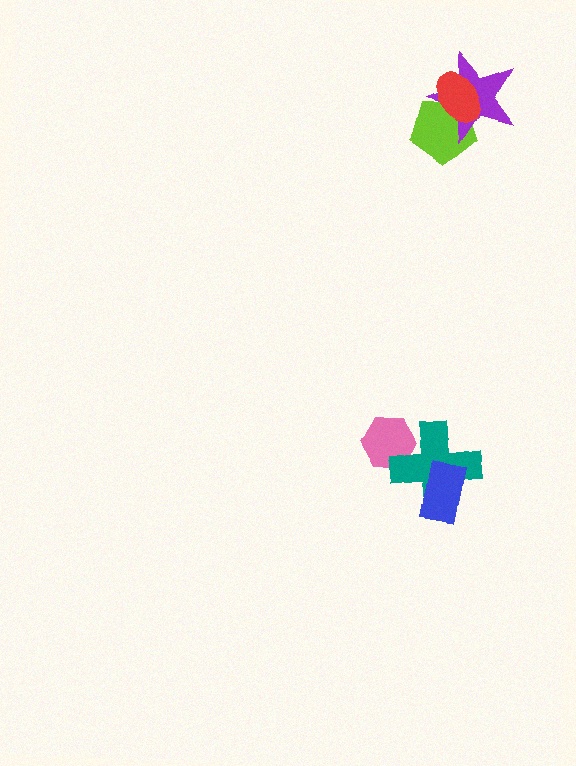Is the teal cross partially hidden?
Yes, it is partially covered by another shape.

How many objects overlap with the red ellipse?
2 objects overlap with the red ellipse.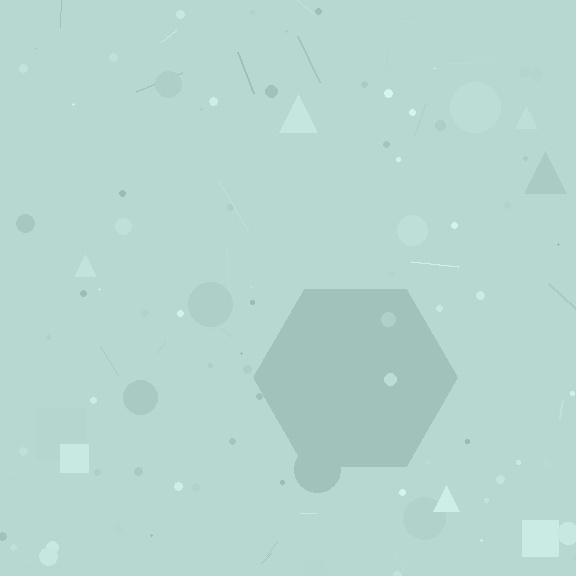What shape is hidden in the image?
A hexagon is hidden in the image.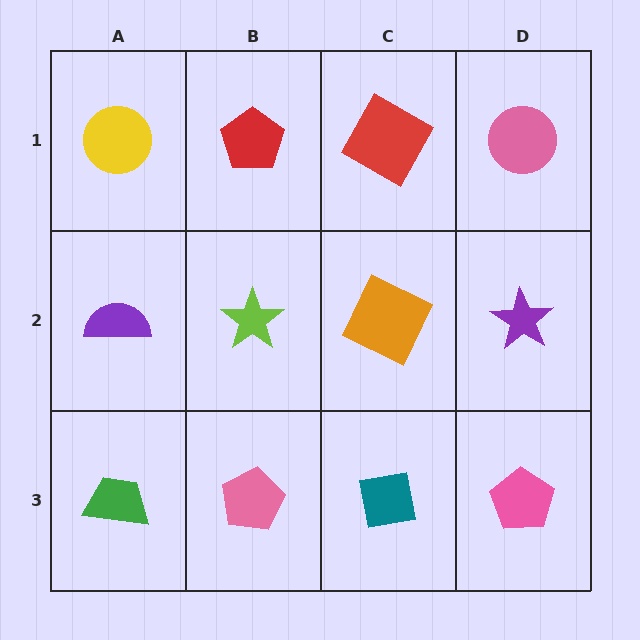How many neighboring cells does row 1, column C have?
3.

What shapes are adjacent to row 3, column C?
An orange square (row 2, column C), a pink pentagon (row 3, column B), a pink pentagon (row 3, column D).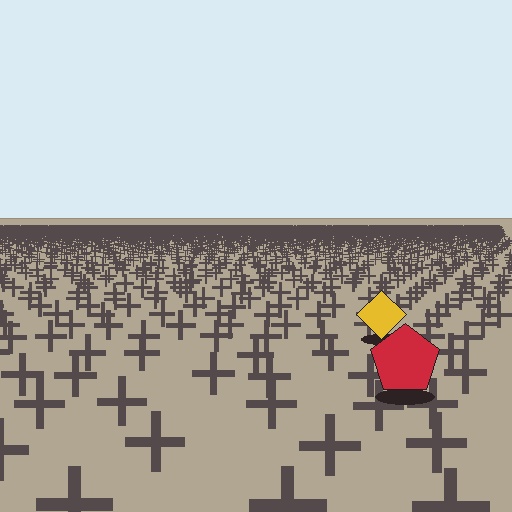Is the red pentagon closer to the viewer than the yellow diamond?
Yes. The red pentagon is closer — you can tell from the texture gradient: the ground texture is coarser near it.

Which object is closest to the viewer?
The red pentagon is closest. The texture marks near it are larger and more spread out.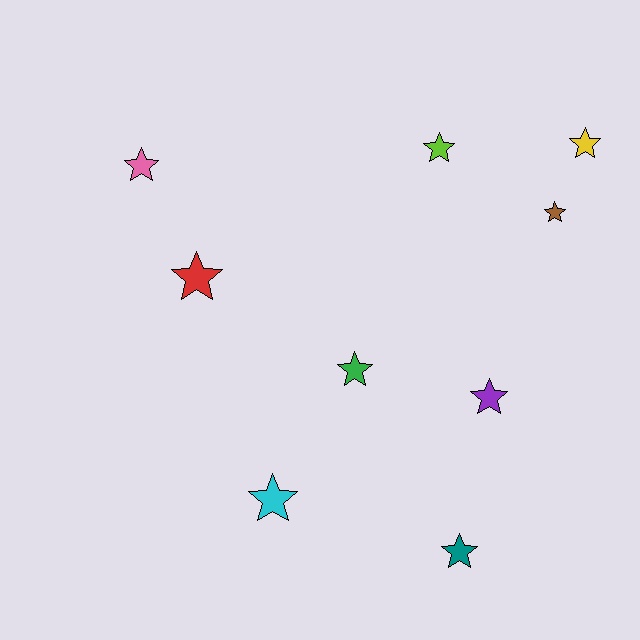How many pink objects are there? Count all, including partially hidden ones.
There is 1 pink object.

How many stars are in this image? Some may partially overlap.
There are 9 stars.